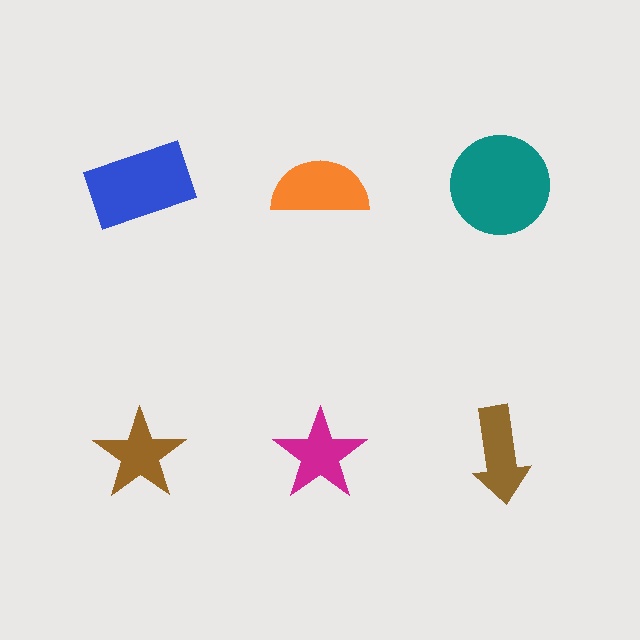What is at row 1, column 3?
A teal circle.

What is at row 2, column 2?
A magenta star.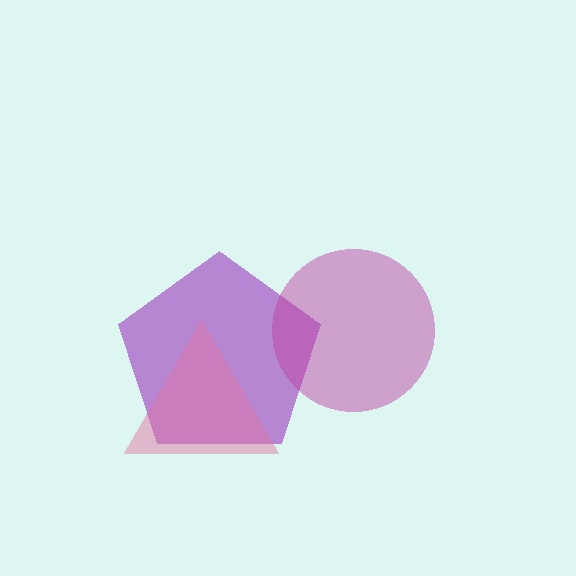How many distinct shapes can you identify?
There are 3 distinct shapes: a purple pentagon, a magenta circle, a pink triangle.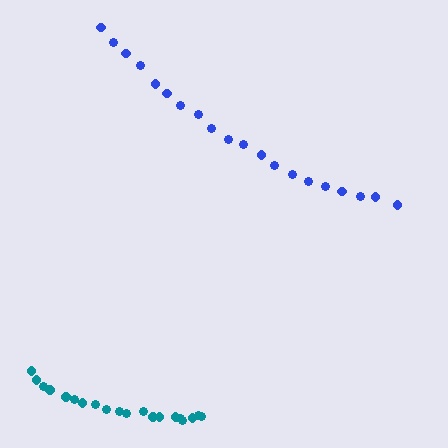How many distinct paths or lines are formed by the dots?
There are 2 distinct paths.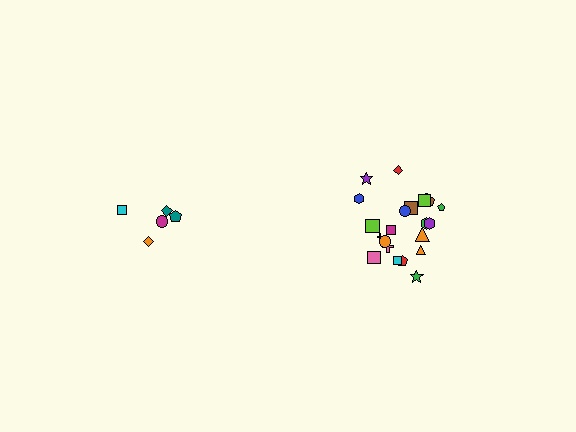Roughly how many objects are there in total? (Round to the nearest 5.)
Roughly 25 objects in total.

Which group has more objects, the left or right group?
The right group.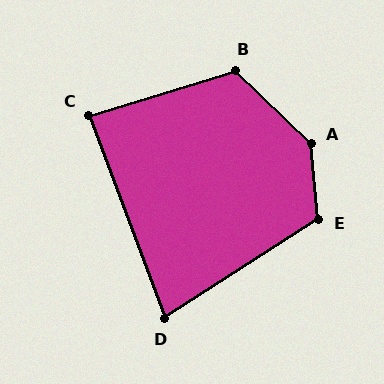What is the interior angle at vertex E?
Approximately 118 degrees (obtuse).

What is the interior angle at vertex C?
Approximately 86 degrees (approximately right).